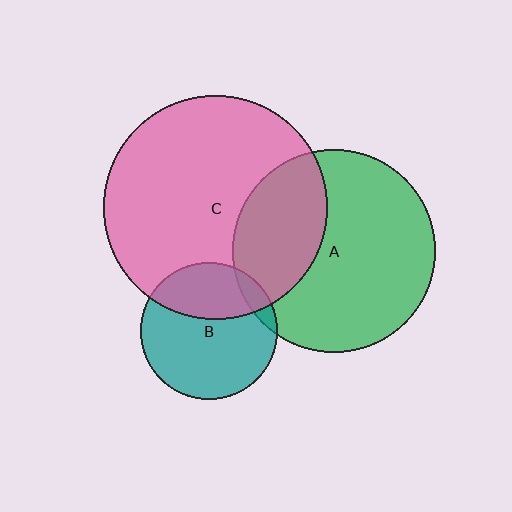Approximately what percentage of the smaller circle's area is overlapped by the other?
Approximately 10%.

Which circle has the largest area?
Circle C (pink).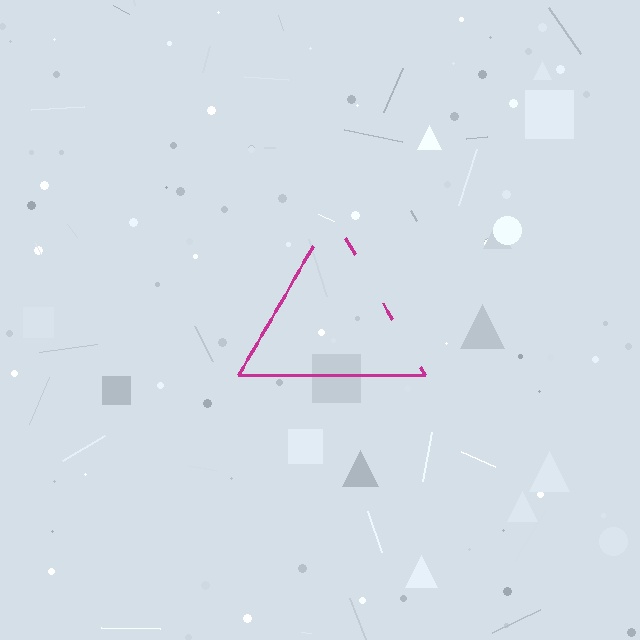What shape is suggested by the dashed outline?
The dashed outline suggests a triangle.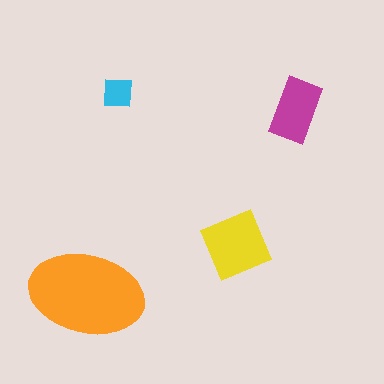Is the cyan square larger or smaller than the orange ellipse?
Smaller.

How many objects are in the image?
There are 4 objects in the image.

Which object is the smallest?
The cyan square.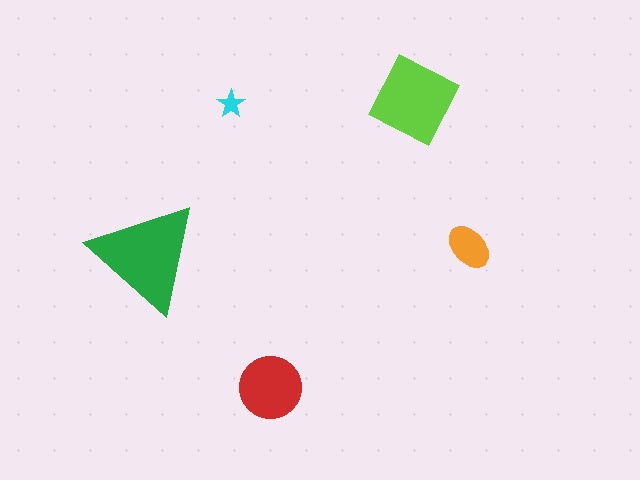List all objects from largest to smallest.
The green triangle, the lime square, the red circle, the orange ellipse, the cyan star.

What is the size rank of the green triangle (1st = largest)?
1st.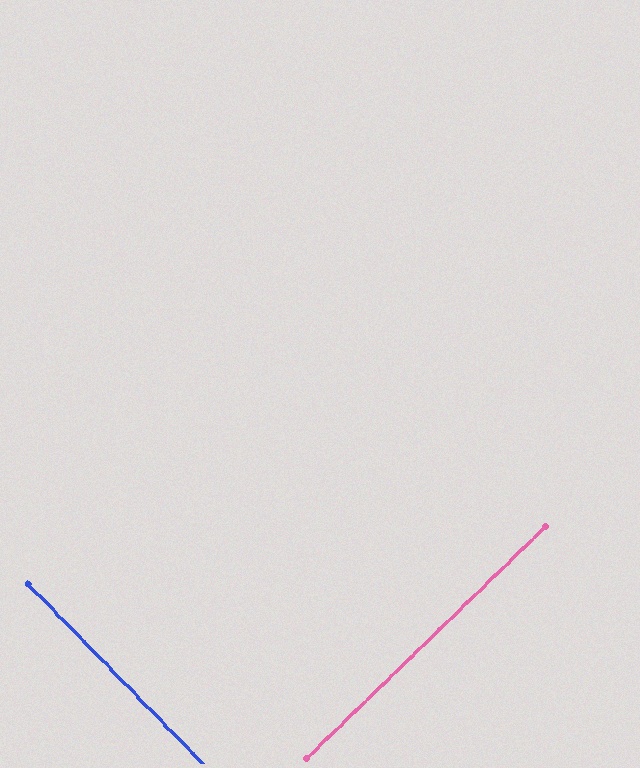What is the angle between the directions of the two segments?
Approximately 90 degrees.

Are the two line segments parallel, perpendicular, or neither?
Perpendicular — they meet at approximately 90°.